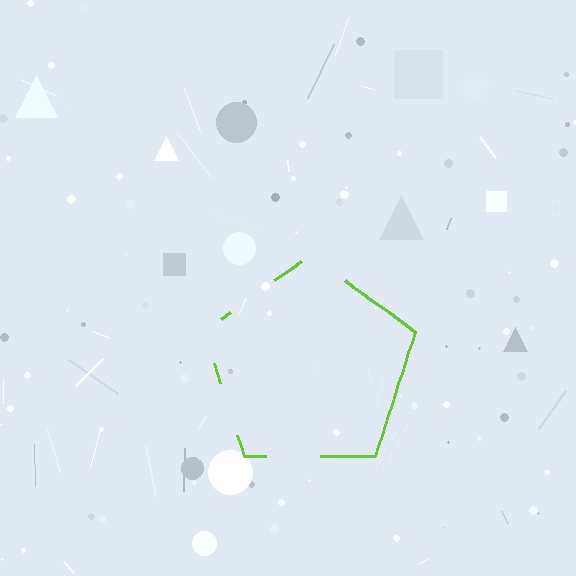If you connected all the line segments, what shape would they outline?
They would outline a pentagon.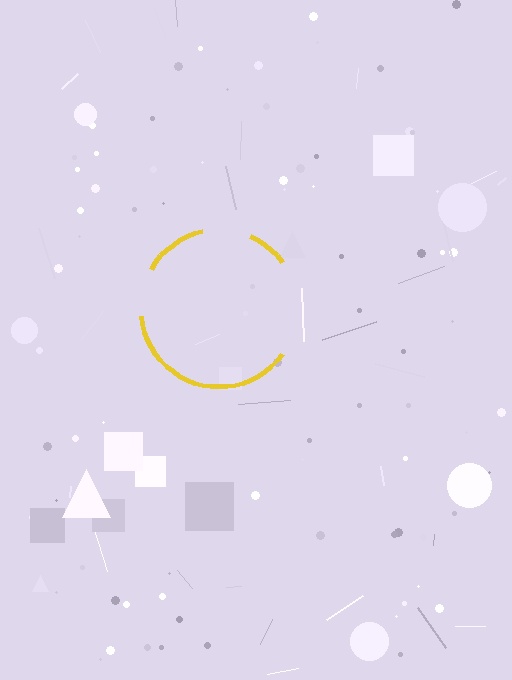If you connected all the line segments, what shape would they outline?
They would outline a circle.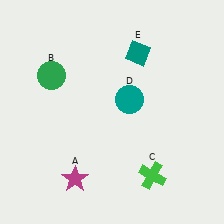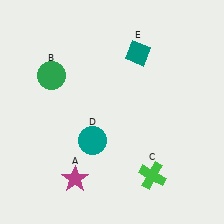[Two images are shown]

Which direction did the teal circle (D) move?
The teal circle (D) moved down.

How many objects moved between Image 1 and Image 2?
1 object moved between the two images.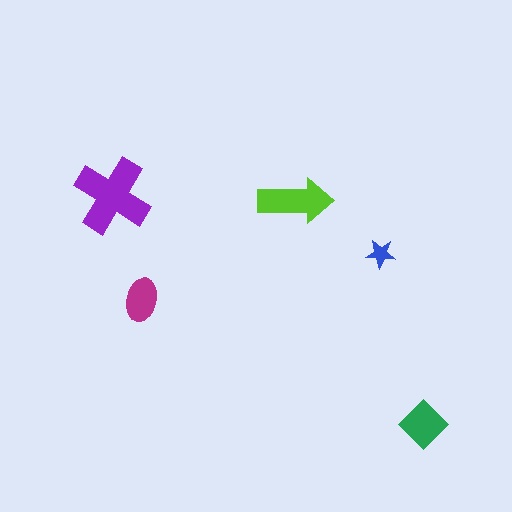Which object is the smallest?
The blue star.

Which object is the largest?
The purple cross.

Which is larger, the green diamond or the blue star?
The green diamond.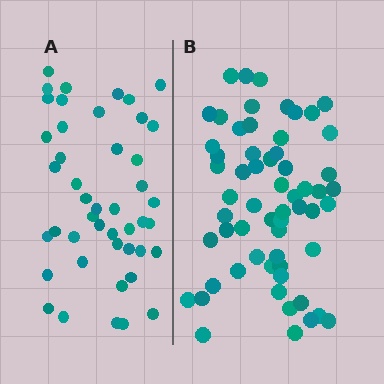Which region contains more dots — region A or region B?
Region B (the right region) has more dots.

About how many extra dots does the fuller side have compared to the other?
Region B has approximately 15 more dots than region A.